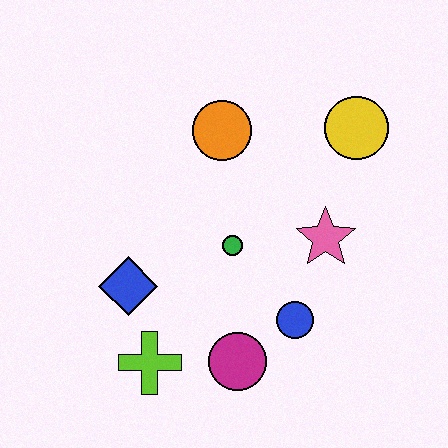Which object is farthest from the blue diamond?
The yellow circle is farthest from the blue diamond.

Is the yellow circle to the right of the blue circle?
Yes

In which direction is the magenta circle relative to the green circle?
The magenta circle is below the green circle.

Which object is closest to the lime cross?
The blue diamond is closest to the lime cross.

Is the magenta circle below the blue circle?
Yes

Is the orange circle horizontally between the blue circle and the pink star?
No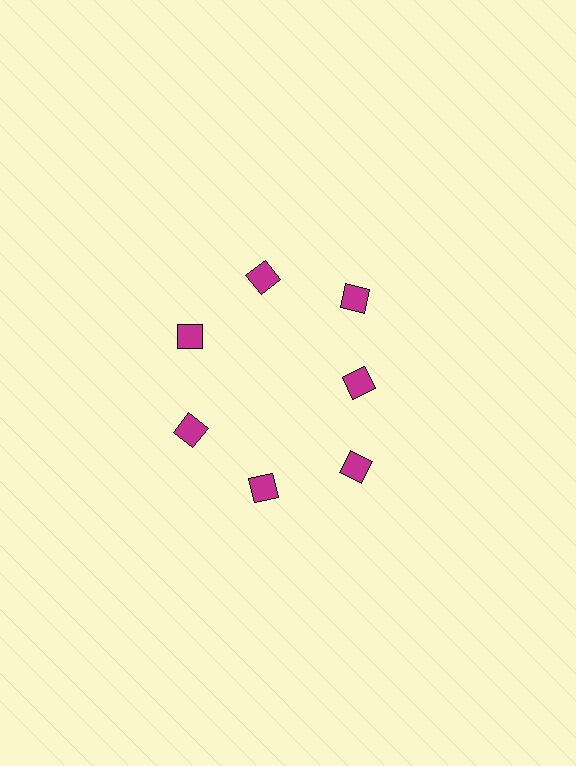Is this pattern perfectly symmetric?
No. The 7 magenta diamonds are arranged in a ring, but one element near the 3 o'clock position is pulled inward toward the center, breaking the 7-fold rotational symmetry.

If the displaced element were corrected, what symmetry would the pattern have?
It would have 7-fold rotational symmetry — the pattern would map onto itself every 51 degrees.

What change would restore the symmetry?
The symmetry would be restored by moving it outward, back onto the ring so that all 7 diamonds sit at equal angles and equal distance from the center.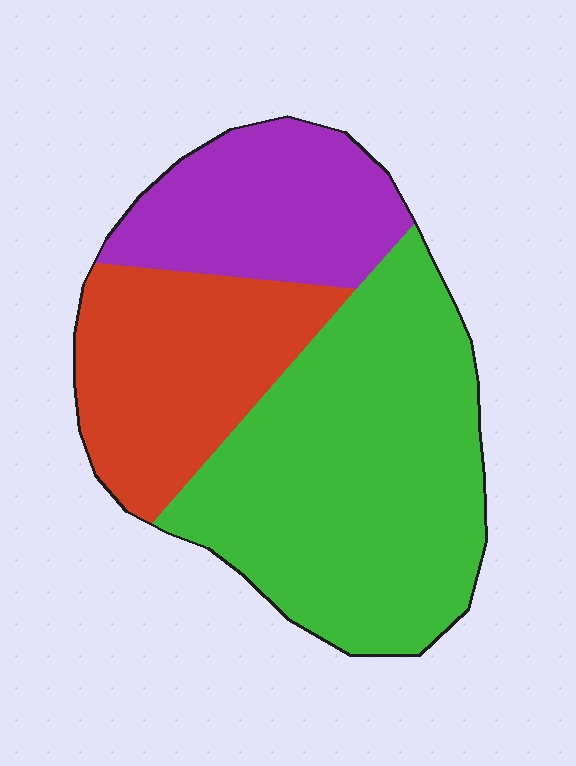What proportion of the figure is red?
Red covers 26% of the figure.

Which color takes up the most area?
Green, at roughly 50%.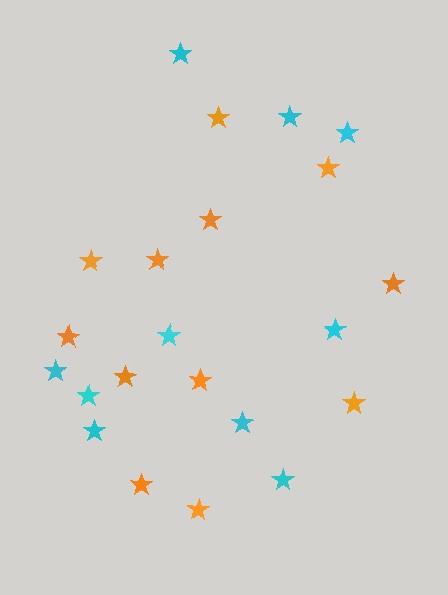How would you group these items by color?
There are 2 groups: one group of cyan stars (10) and one group of orange stars (12).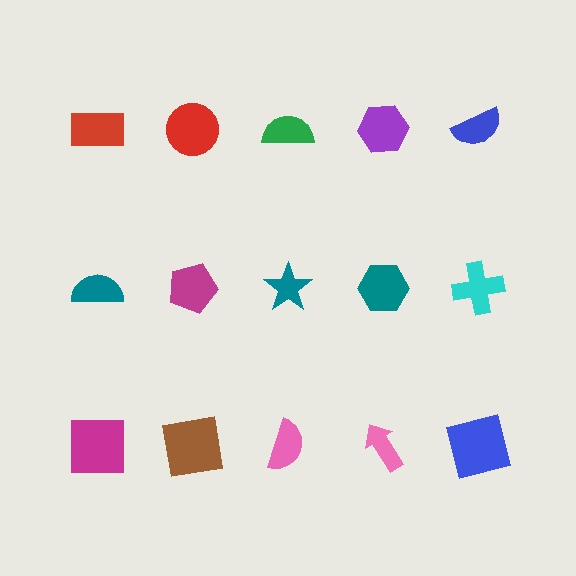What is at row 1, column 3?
A green semicircle.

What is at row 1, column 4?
A purple hexagon.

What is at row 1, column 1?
A red rectangle.